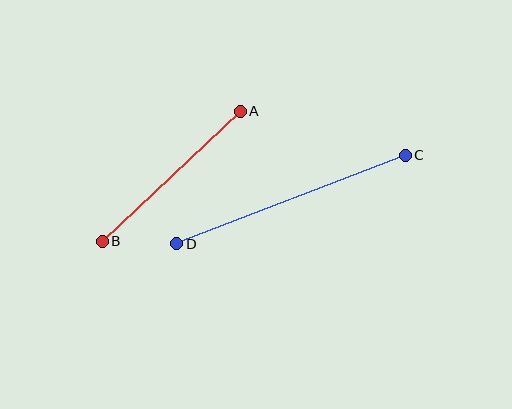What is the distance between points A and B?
The distance is approximately 190 pixels.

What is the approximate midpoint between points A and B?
The midpoint is at approximately (171, 176) pixels.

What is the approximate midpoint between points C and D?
The midpoint is at approximately (291, 199) pixels.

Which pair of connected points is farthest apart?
Points C and D are farthest apart.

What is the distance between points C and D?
The distance is approximately 245 pixels.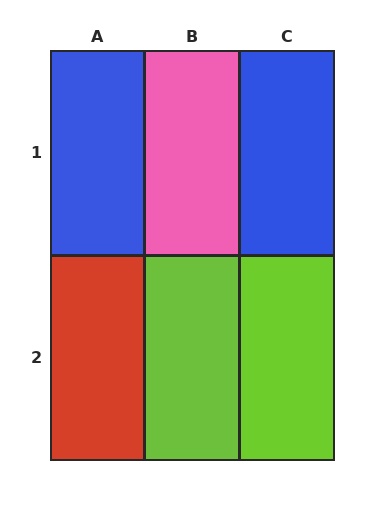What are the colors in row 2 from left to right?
Red, lime, lime.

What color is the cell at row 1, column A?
Blue.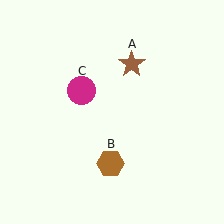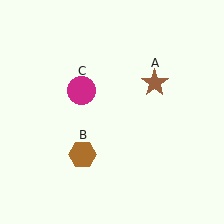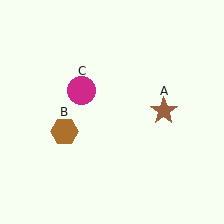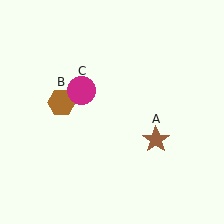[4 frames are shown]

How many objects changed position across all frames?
2 objects changed position: brown star (object A), brown hexagon (object B).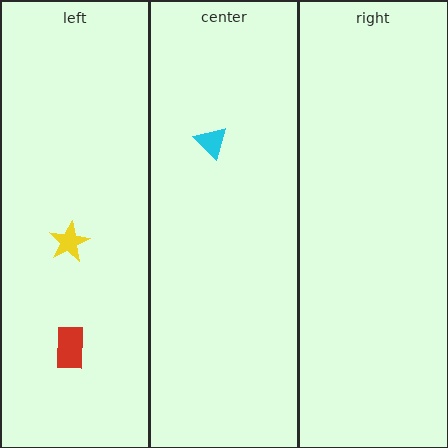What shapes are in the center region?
The cyan triangle.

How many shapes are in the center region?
1.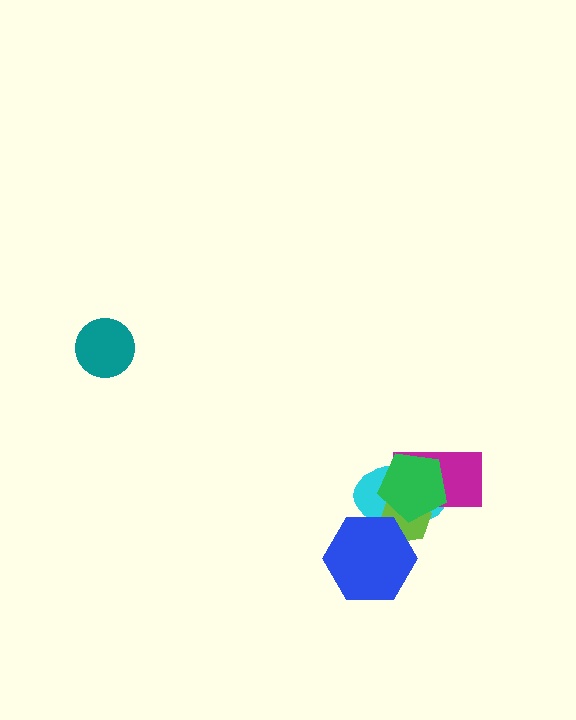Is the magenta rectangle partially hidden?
Yes, it is partially covered by another shape.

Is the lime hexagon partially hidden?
Yes, it is partially covered by another shape.